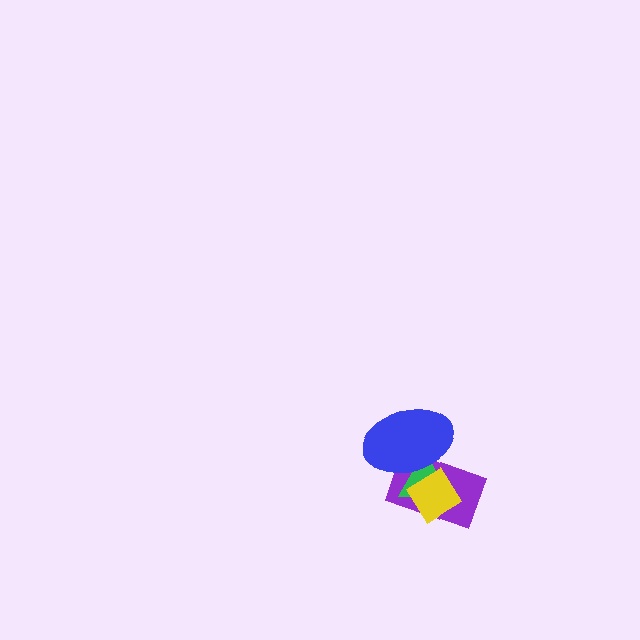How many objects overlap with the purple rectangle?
3 objects overlap with the purple rectangle.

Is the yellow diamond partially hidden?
No, no other shape covers it.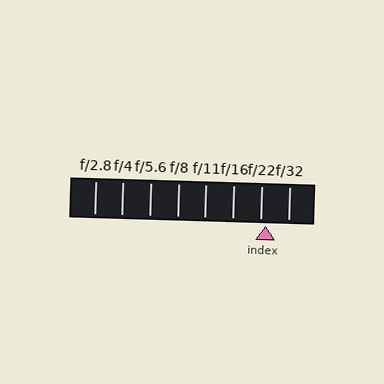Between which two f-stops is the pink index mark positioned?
The index mark is between f/22 and f/32.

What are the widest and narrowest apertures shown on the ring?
The widest aperture shown is f/2.8 and the narrowest is f/32.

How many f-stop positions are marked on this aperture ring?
There are 8 f-stop positions marked.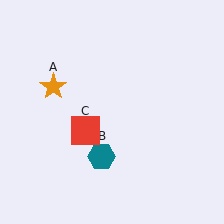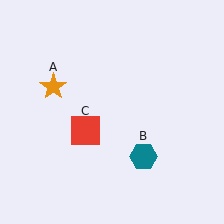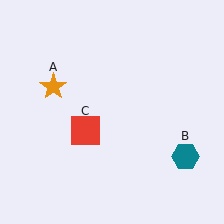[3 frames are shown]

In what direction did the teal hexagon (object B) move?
The teal hexagon (object B) moved right.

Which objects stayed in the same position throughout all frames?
Orange star (object A) and red square (object C) remained stationary.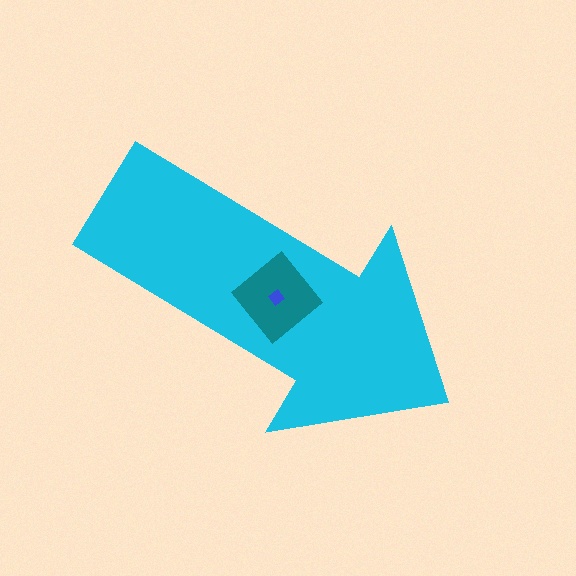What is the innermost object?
The blue diamond.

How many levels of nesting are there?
3.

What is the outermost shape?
The cyan arrow.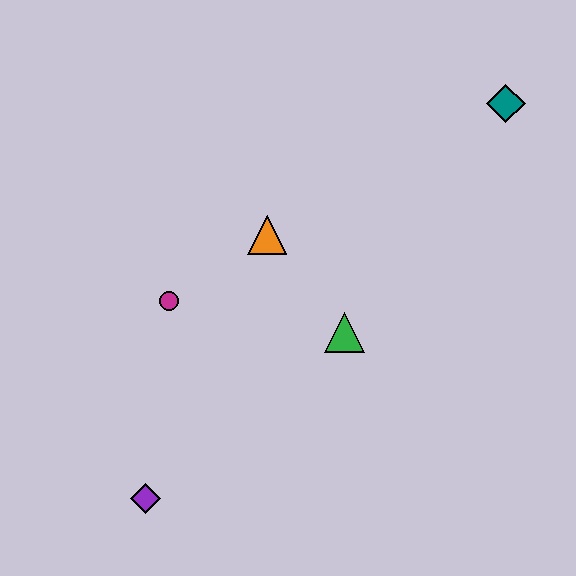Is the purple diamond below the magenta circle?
Yes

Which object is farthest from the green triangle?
The teal diamond is farthest from the green triangle.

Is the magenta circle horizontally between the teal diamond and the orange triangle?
No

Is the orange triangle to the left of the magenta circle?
No